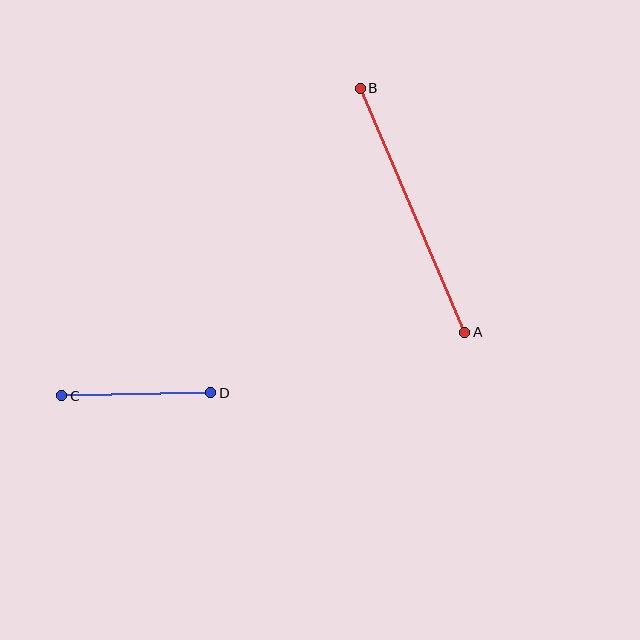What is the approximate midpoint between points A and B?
The midpoint is at approximately (413, 210) pixels.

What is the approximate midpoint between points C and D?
The midpoint is at approximately (136, 394) pixels.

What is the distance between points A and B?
The distance is approximately 265 pixels.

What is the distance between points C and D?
The distance is approximately 149 pixels.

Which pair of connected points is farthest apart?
Points A and B are farthest apart.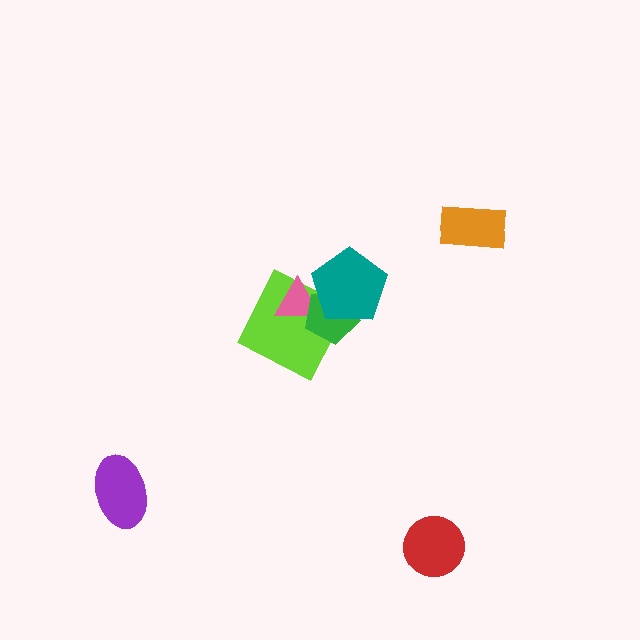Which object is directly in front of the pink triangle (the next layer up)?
The green pentagon is directly in front of the pink triangle.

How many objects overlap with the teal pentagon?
3 objects overlap with the teal pentagon.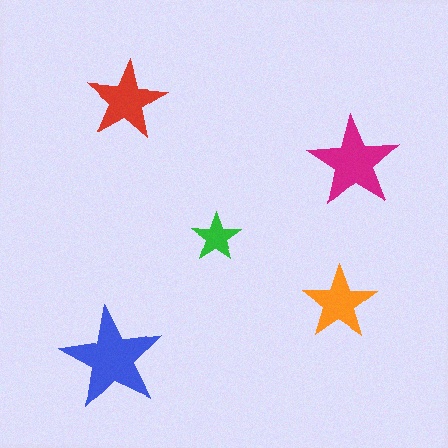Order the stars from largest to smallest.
the blue one, the magenta one, the red one, the orange one, the green one.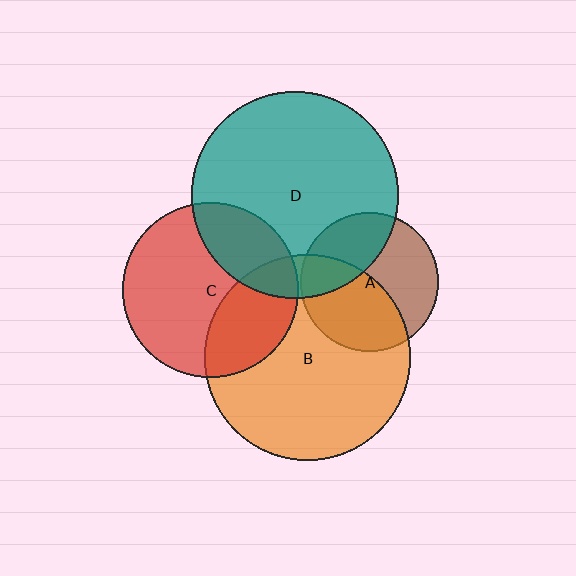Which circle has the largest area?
Circle D (teal).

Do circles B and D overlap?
Yes.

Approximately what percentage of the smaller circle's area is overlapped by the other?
Approximately 10%.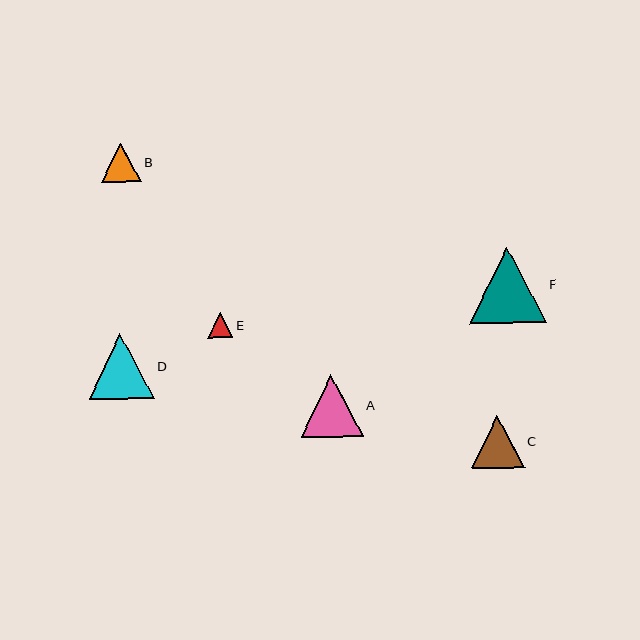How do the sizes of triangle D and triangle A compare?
Triangle D and triangle A are approximately the same size.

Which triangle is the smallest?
Triangle E is the smallest with a size of approximately 26 pixels.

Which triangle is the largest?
Triangle F is the largest with a size of approximately 77 pixels.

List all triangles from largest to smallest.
From largest to smallest: F, D, A, C, B, E.